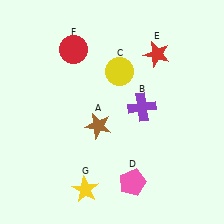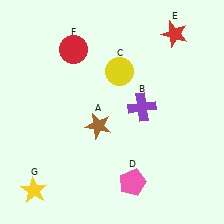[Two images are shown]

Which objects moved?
The objects that moved are: the red star (E), the yellow star (G).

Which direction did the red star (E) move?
The red star (E) moved up.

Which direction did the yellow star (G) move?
The yellow star (G) moved left.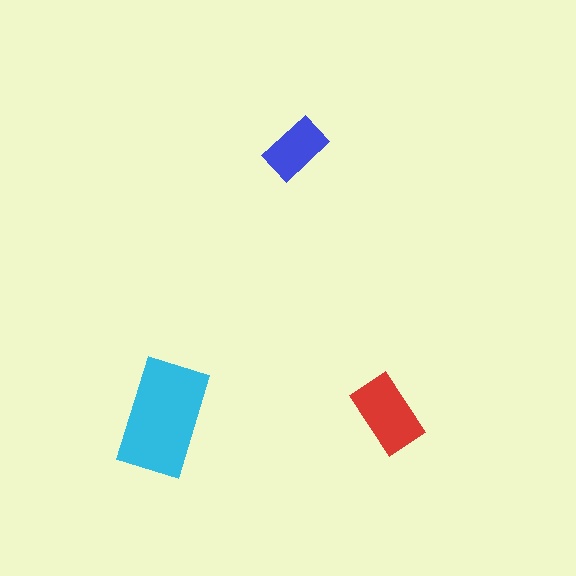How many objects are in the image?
There are 3 objects in the image.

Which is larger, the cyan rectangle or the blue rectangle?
The cyan one.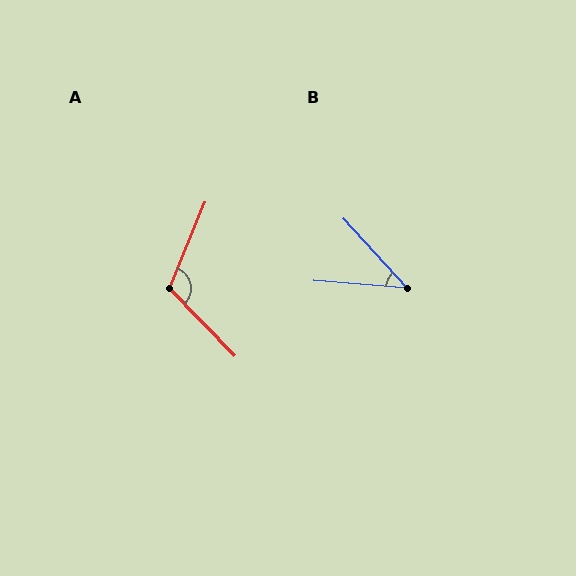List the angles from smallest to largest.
B (43°), A (113°).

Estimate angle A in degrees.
Approximately 113 degrees.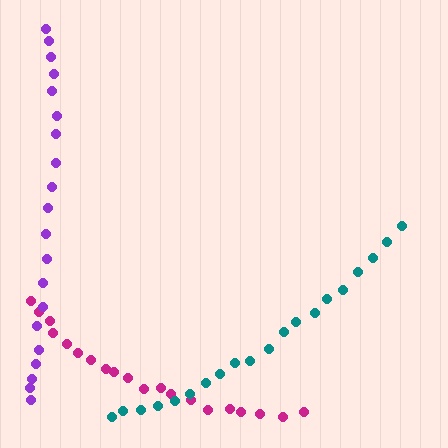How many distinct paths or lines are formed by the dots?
There are 3 distinct paths.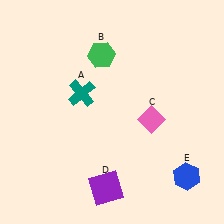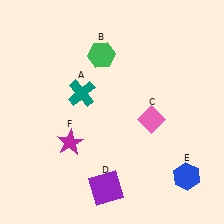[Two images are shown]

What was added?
A magenta star (F) was added in Image 2.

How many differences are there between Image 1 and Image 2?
There is 1 difference between the two images.